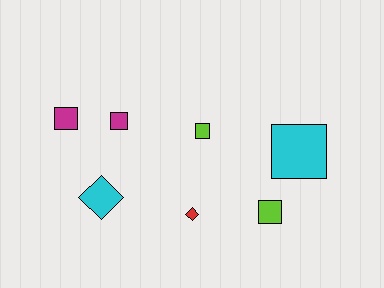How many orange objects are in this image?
There are no orange objects.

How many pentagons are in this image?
There are no pentagons.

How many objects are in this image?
There are 7 objects.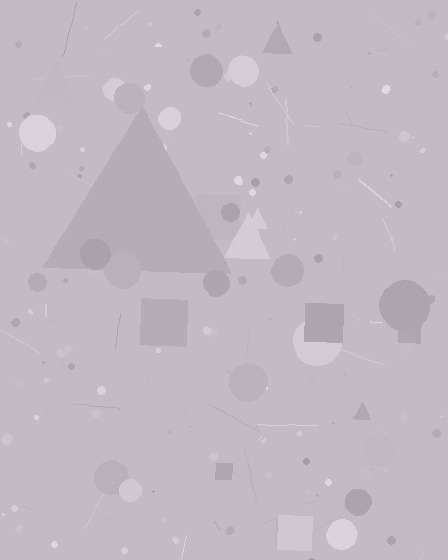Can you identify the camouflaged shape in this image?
The camouflaged shape is a triangle.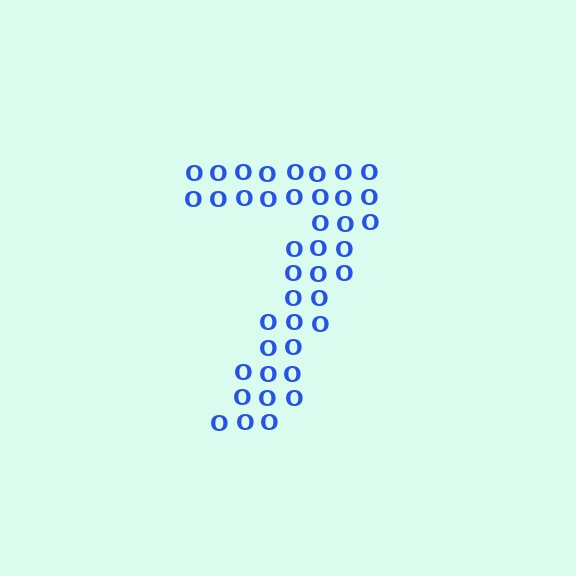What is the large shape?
The large shape is the digit 7.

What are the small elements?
The small elements are letter O's.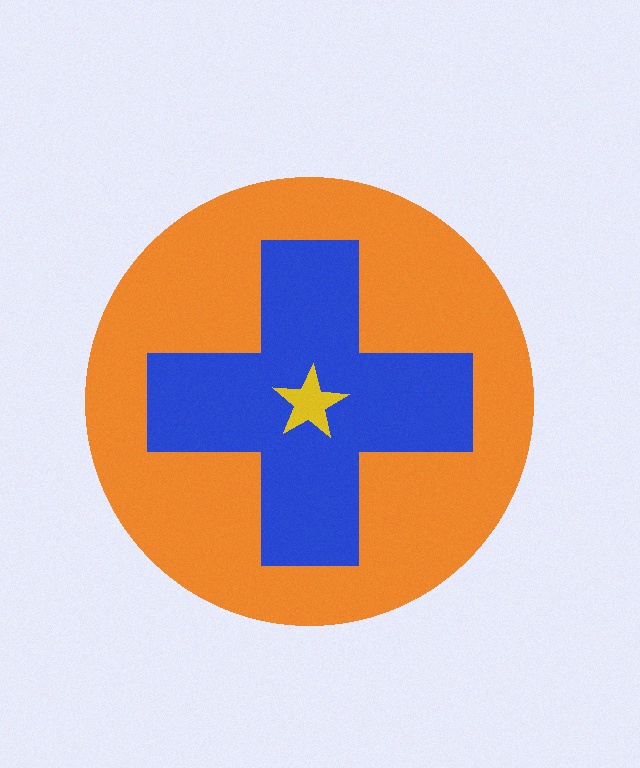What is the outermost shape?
The orange circle.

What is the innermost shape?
The yellow star.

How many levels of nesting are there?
3.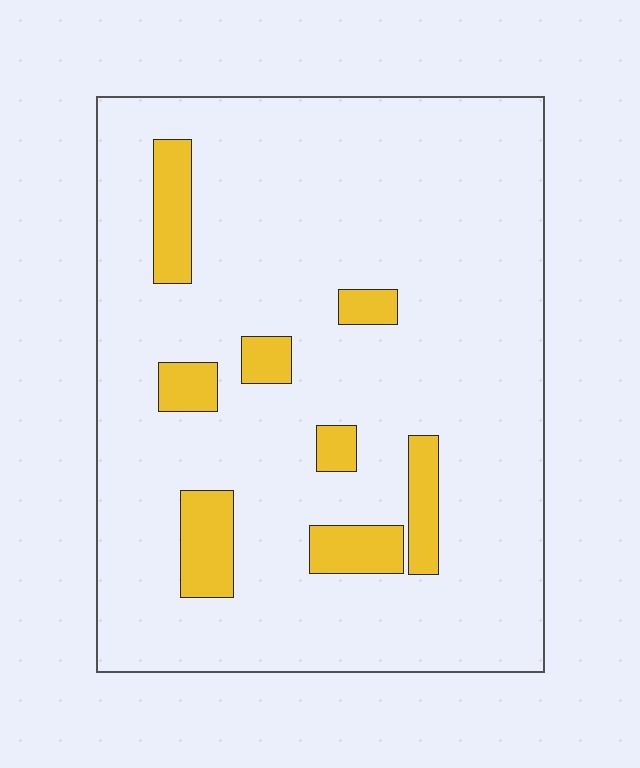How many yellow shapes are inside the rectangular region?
8.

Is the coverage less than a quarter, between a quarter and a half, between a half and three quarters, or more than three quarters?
Less than a quarter.